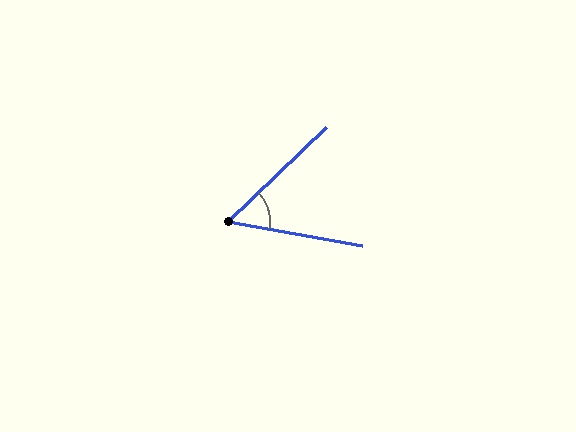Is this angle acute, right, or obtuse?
It is acute.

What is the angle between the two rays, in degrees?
Approximately 54 degrees.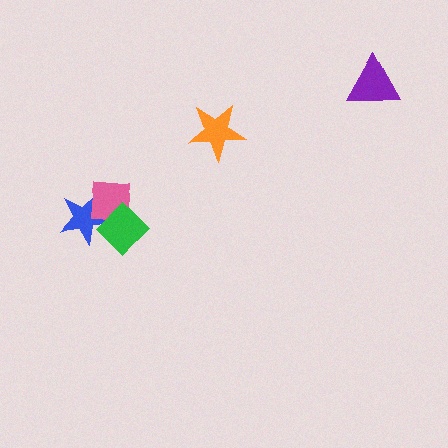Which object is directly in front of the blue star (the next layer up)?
The pink square is directly in front of the blue star.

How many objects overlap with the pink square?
2 objects overlap with the pink square.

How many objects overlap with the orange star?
0 objects overlap with the orange star.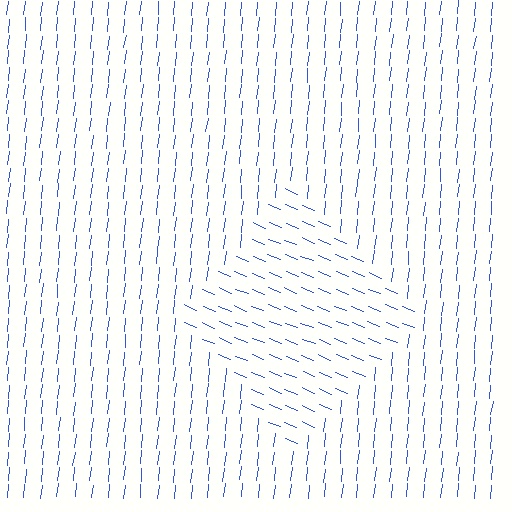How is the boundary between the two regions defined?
The boundary is defined purely by a change in line orientation (approximately 74 degrees difference). All lines are the same color and thickness.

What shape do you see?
I see a diamond.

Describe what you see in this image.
The image is filled with small blue line segments. A diamond region in the image has lines oriented differently from the surrounding lines, creating a visible texture boundary.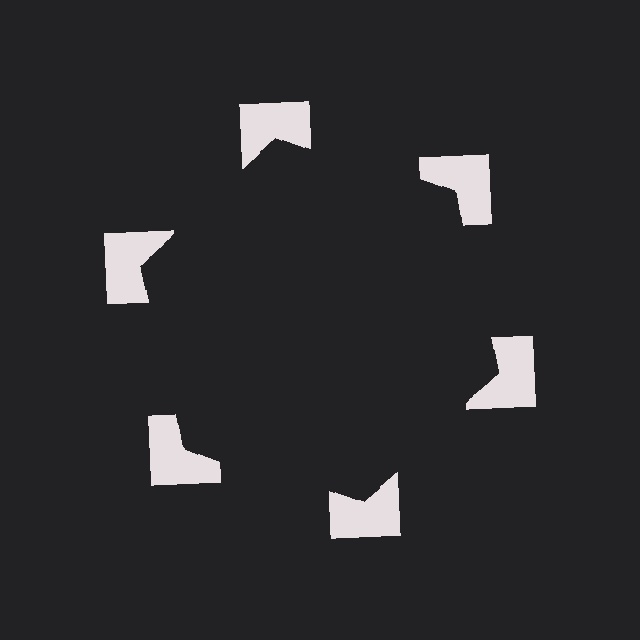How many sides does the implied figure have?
6 sides.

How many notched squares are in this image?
There are 6 — one at each vertex of the illusory hexagon.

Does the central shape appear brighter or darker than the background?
It typically appears slightly darker than the background, even though no actual brightness change is drawn.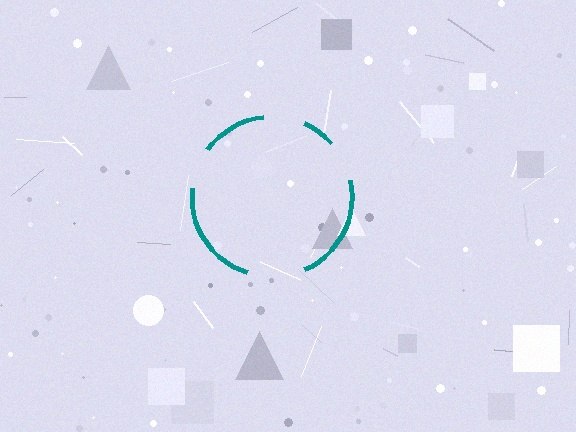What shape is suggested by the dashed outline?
The dashed outline suggests a circle.